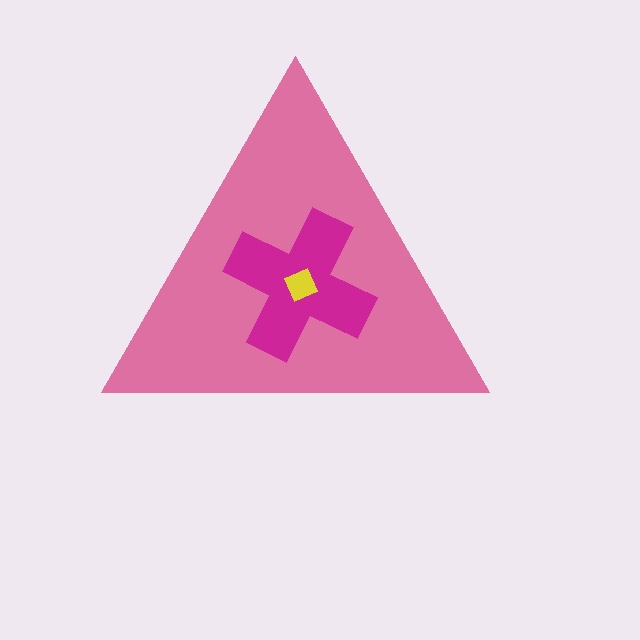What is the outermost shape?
The pink triangle.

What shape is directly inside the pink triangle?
The magenta cross.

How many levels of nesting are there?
3.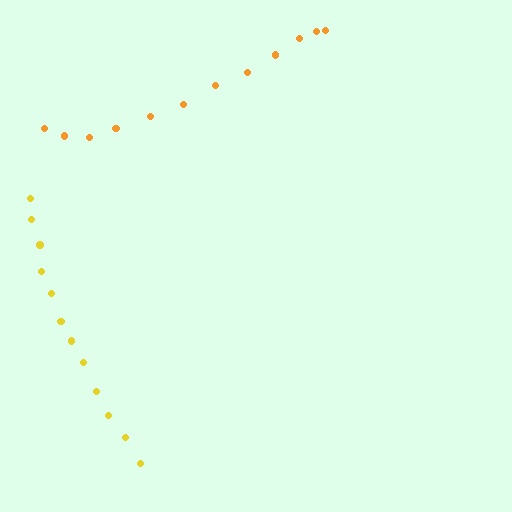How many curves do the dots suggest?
There are 2 distinct paths.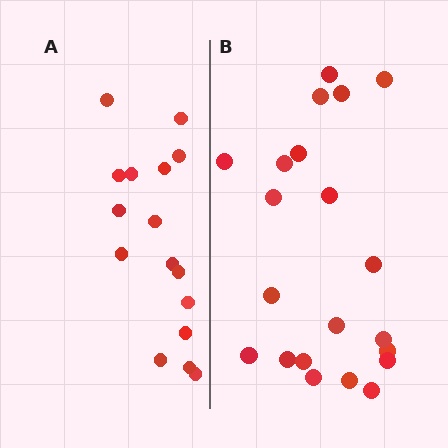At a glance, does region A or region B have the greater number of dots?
Region B (the right region) has more dots.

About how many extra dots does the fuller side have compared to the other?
Region B has about 5 more dots than region A.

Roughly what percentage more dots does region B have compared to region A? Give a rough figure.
About 30% more.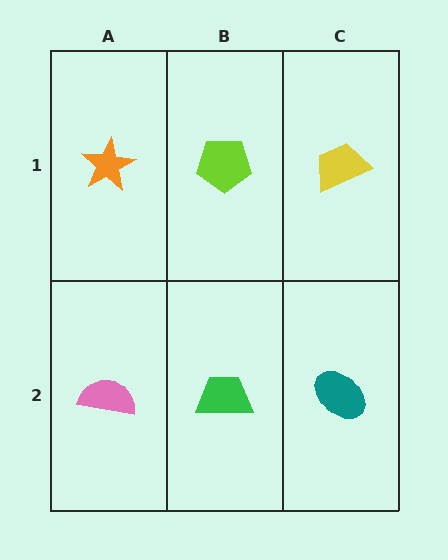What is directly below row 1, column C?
A teal ellipse.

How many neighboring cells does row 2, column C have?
2.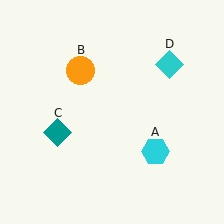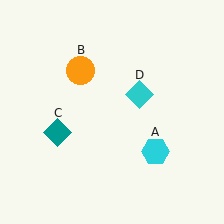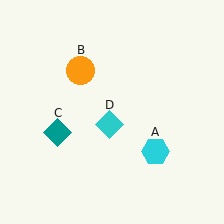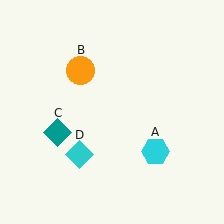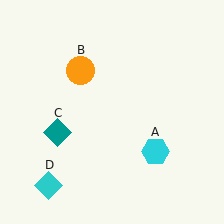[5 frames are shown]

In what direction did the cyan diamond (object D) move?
The cyan diamond (object D) moved down and to the left.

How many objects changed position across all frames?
1 object changed position: cyan diamond (object D).